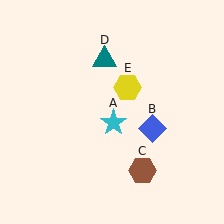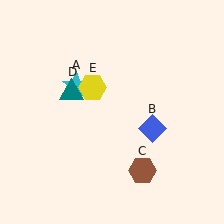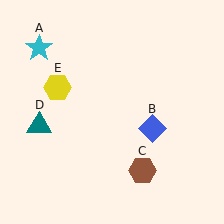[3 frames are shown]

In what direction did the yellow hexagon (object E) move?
The yellow hexagon (object E) moved left.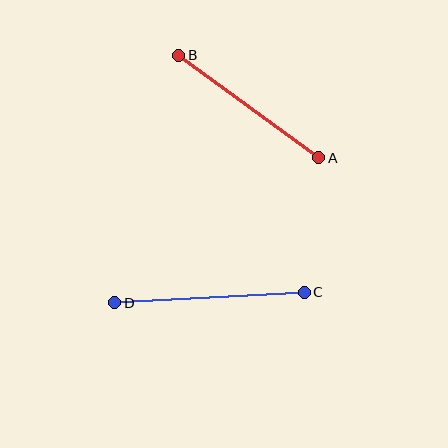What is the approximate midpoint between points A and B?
The midpoint is at approximately (249, 106) pixels.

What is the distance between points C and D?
The distance is approximately 190 pixels.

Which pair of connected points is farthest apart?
Points C and D are farthest apart.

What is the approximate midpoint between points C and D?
The midpoint is at approximately (210, 297) pixels.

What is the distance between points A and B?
The distance is approximately 174 pixels.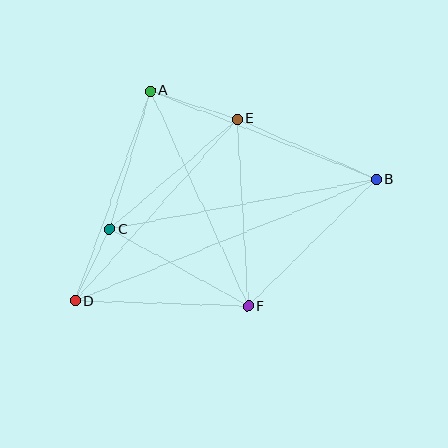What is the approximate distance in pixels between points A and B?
The distance between A and B is approximately 243 pixels.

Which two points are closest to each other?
Points C and D are closest to each other.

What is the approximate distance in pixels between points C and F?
The distance between C and F is approximately 158 pixels.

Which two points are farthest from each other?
Points B and D are farthest from each other.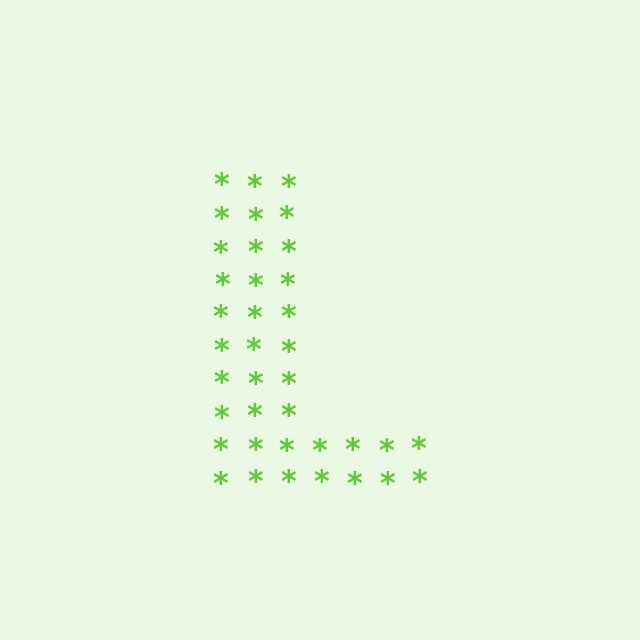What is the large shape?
The large shape is the letter L.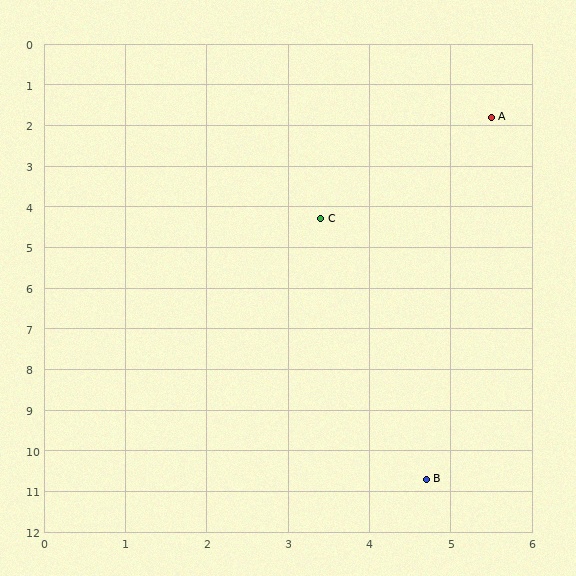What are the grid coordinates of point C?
Point C is at approximately (3.4, 4.3).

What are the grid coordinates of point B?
Point B is at approximately (4.7, 10.7).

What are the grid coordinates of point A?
Point A is at approximately (5.5, 1.8).